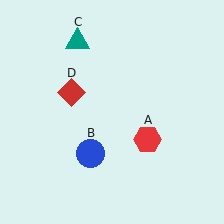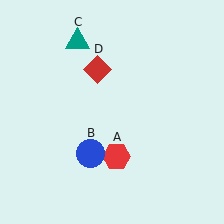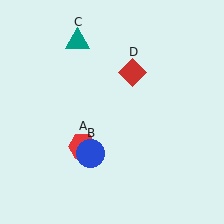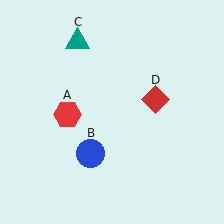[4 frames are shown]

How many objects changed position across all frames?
2 objects changed position: red hexagon (object A), red diamond (object D).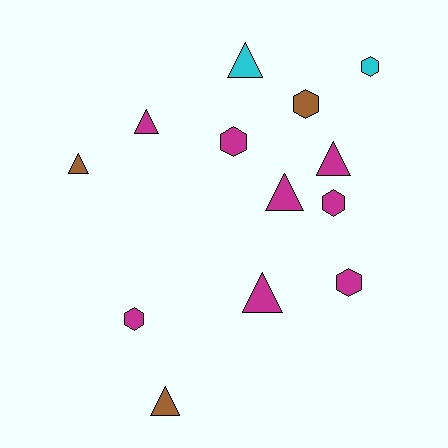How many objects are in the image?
There are 13 objects.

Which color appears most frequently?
Magenta, with 8 objects.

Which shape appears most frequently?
Triangle, with 7 objects.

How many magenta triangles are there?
There are 4 magenta triangles.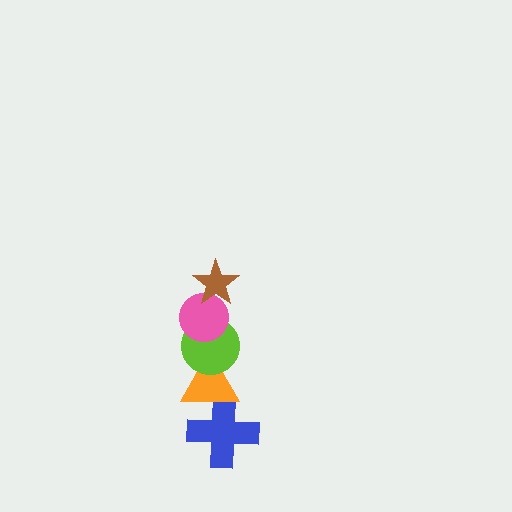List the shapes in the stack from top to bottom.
From top to bottom: the brown star, the pink circle, the lime circle, the orange triangle, the blue cross.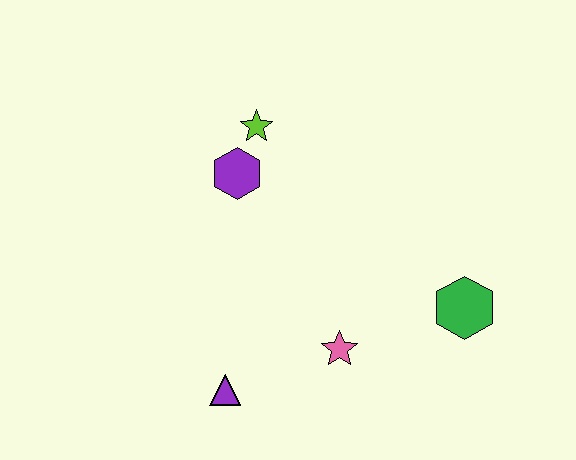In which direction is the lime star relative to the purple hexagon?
The lime star is above the purple hexagon.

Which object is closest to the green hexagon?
The pink star is closest to the green hexagon.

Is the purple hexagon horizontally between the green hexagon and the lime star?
No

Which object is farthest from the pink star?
The lime star is farthest from the pink star.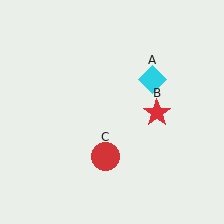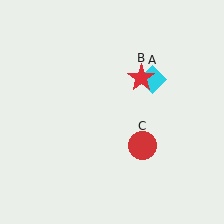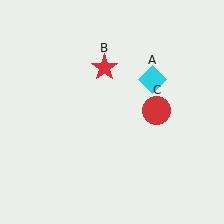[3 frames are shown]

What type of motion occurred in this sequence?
The red star (object B), red circle (object C) rotated counterclockwise around the center of the scene.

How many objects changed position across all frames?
2 objects changed position: red star (object B), red circle (object C).